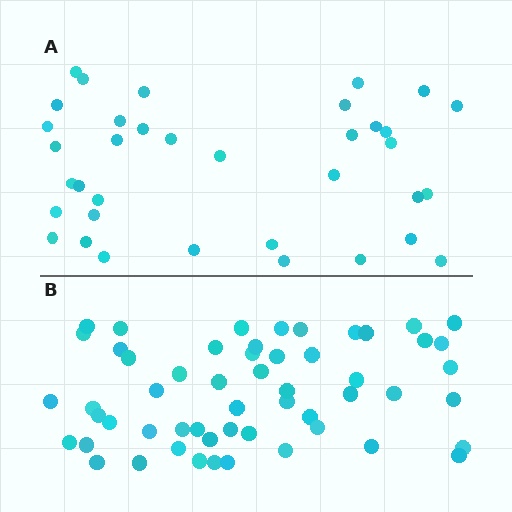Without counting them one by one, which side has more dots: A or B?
Region B (the bottom region) has more dots.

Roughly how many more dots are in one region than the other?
Region B has approximately 20 more dots than region A.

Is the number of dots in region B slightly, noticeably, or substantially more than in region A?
Region B has substantially more. The ratio is roughly 1.5 to 1.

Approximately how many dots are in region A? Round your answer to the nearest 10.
About 40 dots. (The exact count is 36, which rounds to 40.)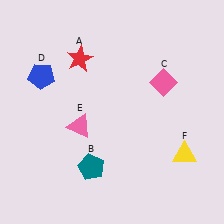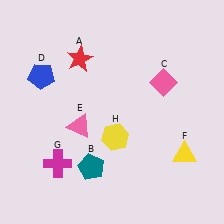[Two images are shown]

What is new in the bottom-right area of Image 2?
A yellow hexagon (H) was added in the bottom-right area of Image 2.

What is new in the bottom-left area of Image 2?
A magenta cross (G) was added in the bottom-left area of Image 2.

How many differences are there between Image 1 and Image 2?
There are 2 differences between the two images.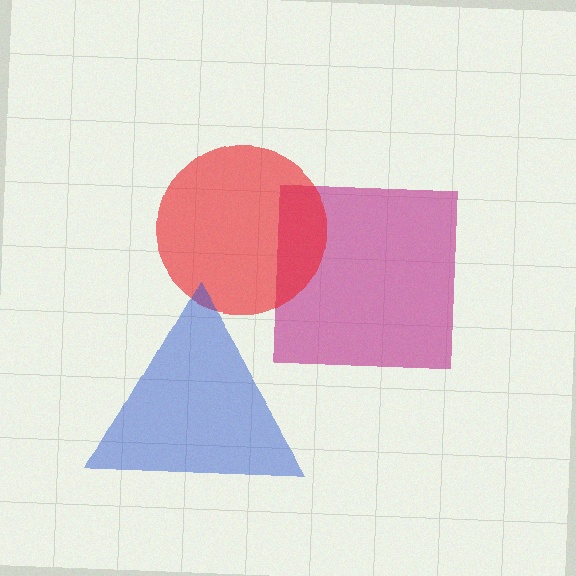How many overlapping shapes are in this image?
There are 3 overlapping shapes in the image.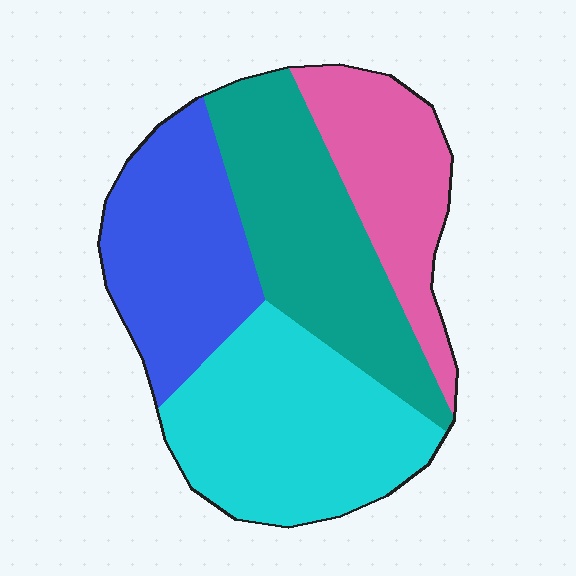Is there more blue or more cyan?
Cyan.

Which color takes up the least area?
Pink, at roughly 20%.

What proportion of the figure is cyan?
Cyan covers roughly 30% of the figure.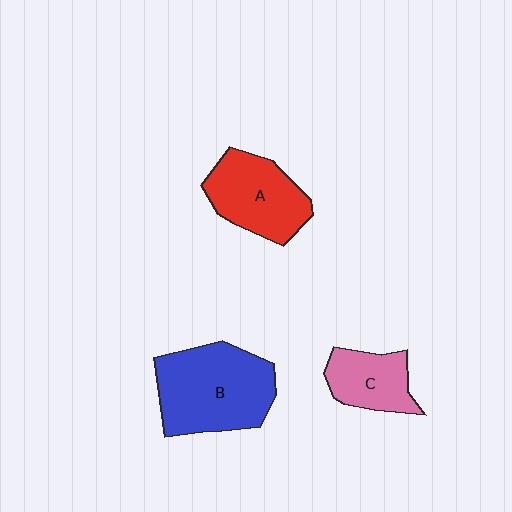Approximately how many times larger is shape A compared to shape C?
Approximately 1.4 times.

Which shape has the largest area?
Shape B (blue).